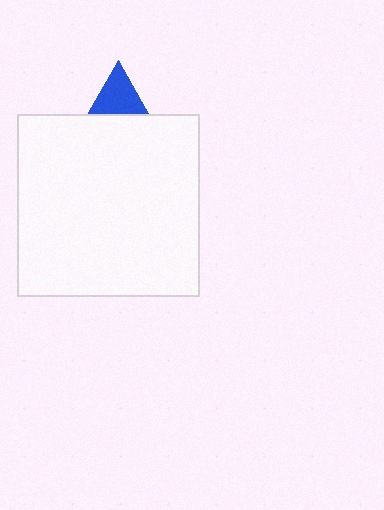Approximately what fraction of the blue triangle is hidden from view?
Roughly 57% of the blue triangle is hidden behind the white square.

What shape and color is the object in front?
The object in front is a white square.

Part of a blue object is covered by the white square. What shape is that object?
It is a triangle.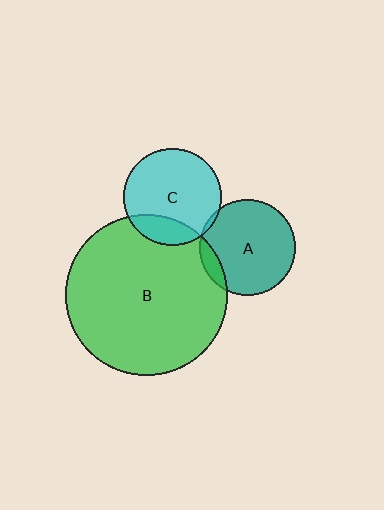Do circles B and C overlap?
Yes.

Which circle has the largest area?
Circle B (green).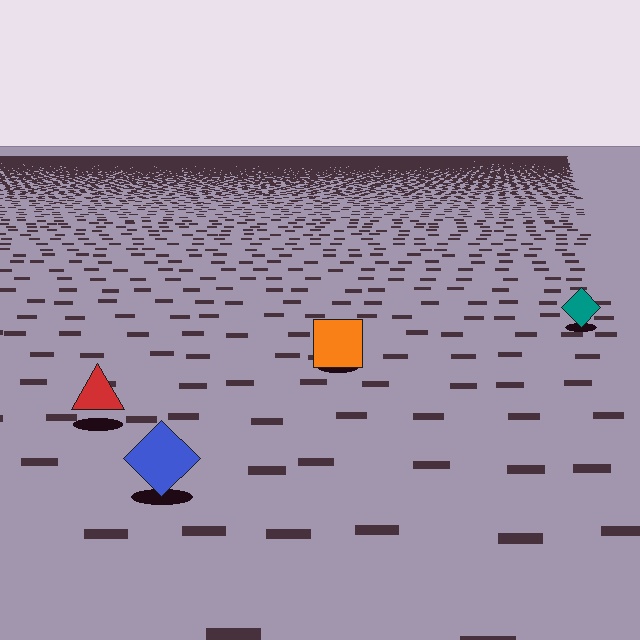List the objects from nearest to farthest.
From nearest to farthest: the blue diamond, the red triangle, the orange square, the teal diamond.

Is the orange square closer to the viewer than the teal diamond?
Yes. The orange square is closer — you can tell from the texture gradient: the ground texture is coarser near it.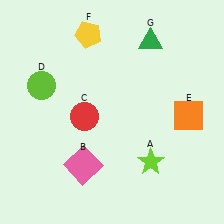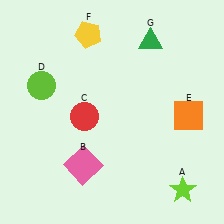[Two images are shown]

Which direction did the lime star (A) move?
The lime star (A) moved right.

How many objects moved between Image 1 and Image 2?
1 object moved between the two images.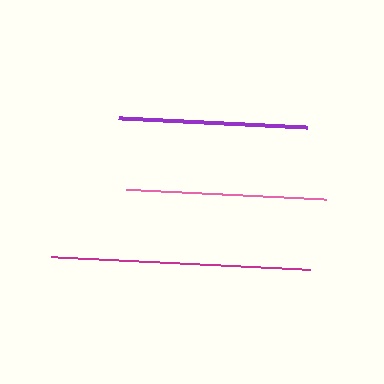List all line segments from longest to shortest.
From longest to shortest: magenta, pink, purple.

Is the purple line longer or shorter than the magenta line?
The magenta line is longer than the purple line.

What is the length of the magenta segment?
The magenta segment is approximately 261 pixels long.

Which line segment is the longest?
The magenta line is the longest at approximately 261 pixels.